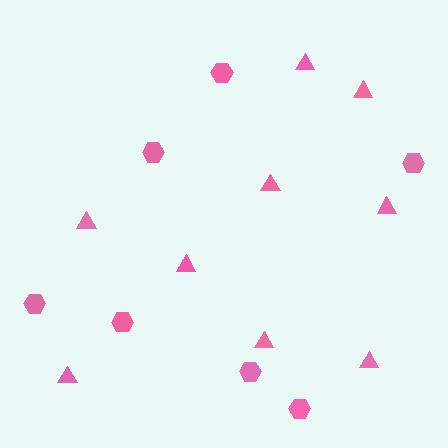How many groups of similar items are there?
There are 2 groups: one group of hexagons (7) and one group of triangles (9).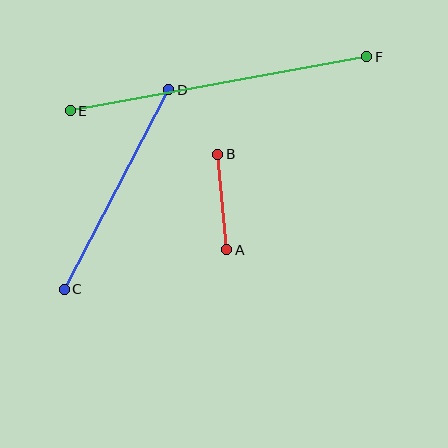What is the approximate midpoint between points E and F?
The midpoint is at approximately (219, 84) pixels.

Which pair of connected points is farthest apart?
Points E and F are farthest apart.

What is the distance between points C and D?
The distance is approximately 225 pixels.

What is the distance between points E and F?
The distance is approximately 302 pixels.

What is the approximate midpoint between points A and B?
The midpoint is at approximately (222, 202) pixels.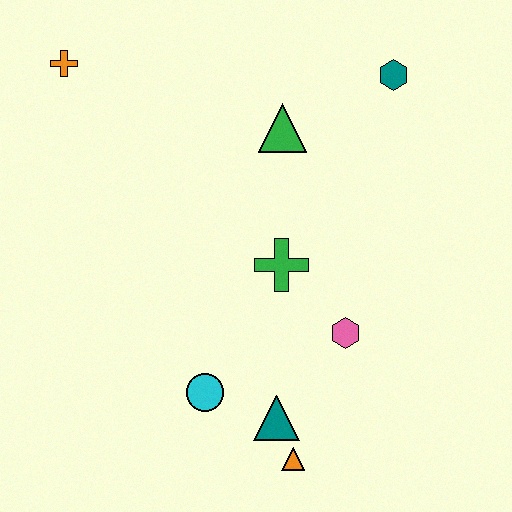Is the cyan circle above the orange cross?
No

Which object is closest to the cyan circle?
The teal triangle is closest to the cyan circle.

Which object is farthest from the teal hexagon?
The orange triangle is farthest from the teal hexagon.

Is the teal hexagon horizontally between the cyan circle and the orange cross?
No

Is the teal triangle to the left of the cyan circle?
No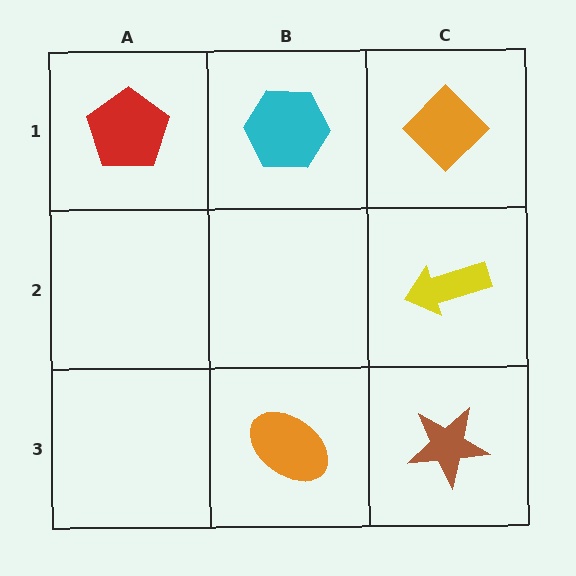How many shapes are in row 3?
2 shapes.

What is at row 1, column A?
A red pentagon.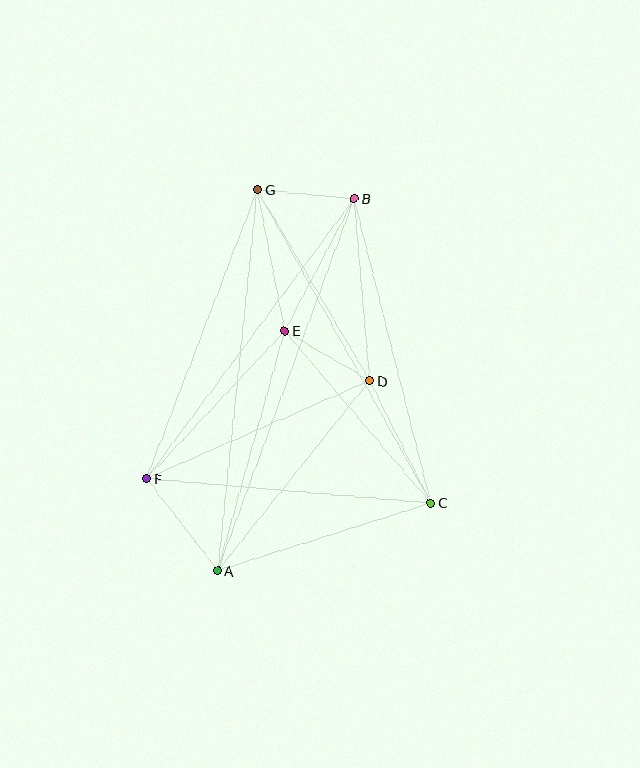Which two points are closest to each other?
Points B and G are closest to each other.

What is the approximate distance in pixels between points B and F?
The distance between B and F is approximately 349 pixels.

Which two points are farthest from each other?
Points A and B are farthest from each other.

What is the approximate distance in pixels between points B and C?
The distance between B and C is approximately 314 pixels.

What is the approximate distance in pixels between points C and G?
The distance between C and G is approximately 358 pixels.